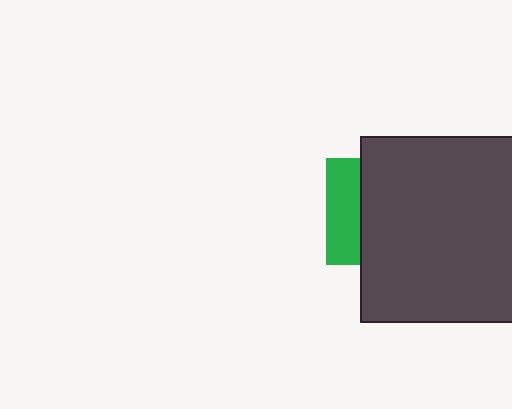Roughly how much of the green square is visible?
A small part of it is visible (roughly 31%).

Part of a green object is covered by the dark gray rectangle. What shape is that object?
It is a square.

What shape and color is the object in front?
The object in front is a dark gray rectangle.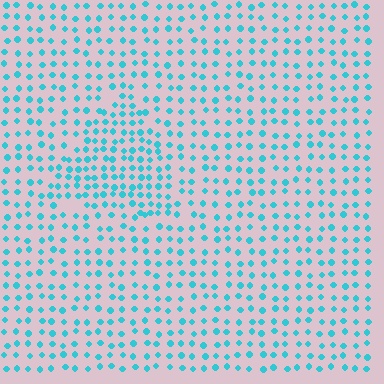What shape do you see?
I see a triangle.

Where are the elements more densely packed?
The elements are more densely packed inside the triangle boundary.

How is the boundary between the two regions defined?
The boundary is defined by a change in element density (approximately 1.6x ratio). All elements are the same color, size, and shape.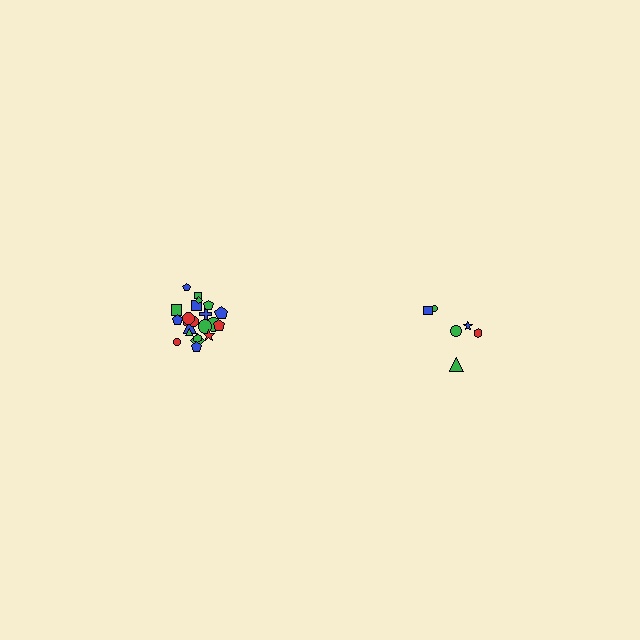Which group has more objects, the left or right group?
The left group.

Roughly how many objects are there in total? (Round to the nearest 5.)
Roughly 30 objects in total.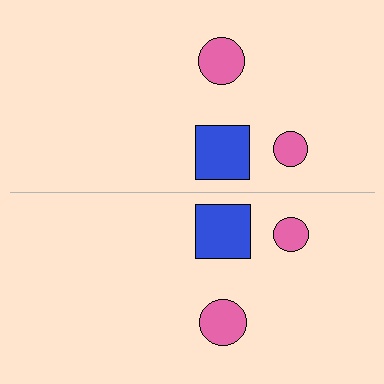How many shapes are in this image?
There are 6 shapes in this image.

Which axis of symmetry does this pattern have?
The pattern has a horizontal axis of symmetry running through the center of the image.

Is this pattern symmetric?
Yes, this pattern has bilateral (reflection) symmetry.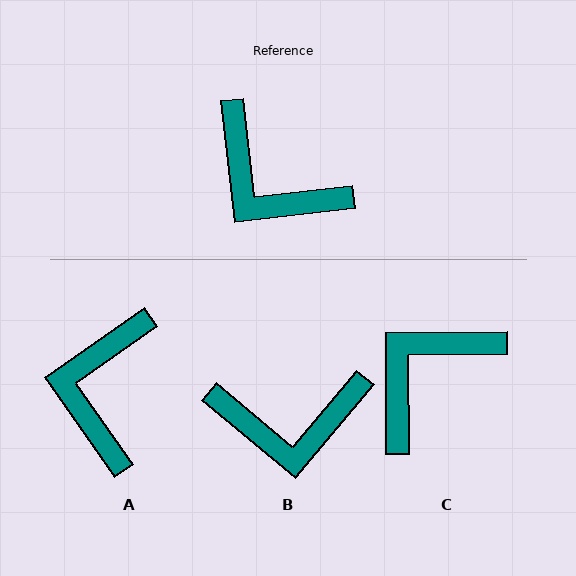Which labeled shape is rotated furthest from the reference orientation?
C, about 96 degrees away.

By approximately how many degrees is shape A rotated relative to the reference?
Approximately 61 degrees clockwise.